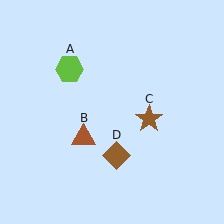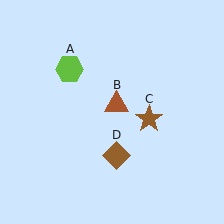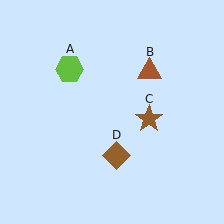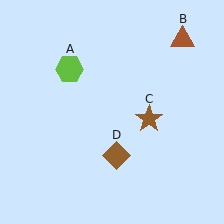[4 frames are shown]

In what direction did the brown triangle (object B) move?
The brown triangle (object B) moved up and to the right.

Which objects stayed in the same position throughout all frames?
Lime hexagon (object A) and brown star (object C) and brown diamond (object D) remained stationary.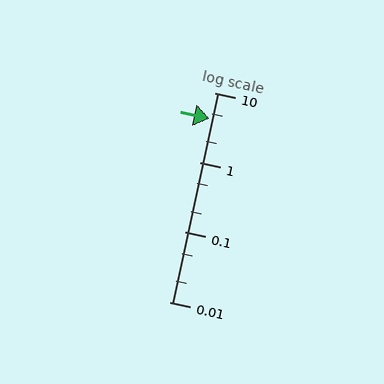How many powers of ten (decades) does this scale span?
The scale spans 3 decades, from 0.01 to 10.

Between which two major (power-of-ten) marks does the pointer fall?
The pointer is between 1 and 10.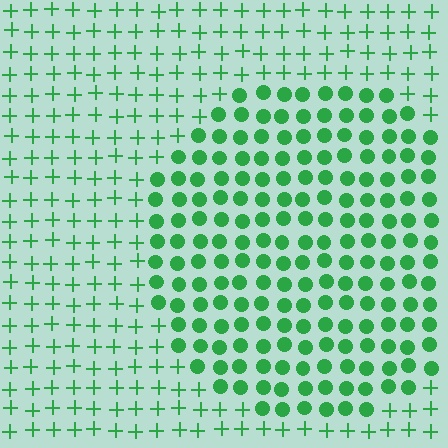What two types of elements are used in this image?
The image uses circles inside the circle region and plus signs outside it.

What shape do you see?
I see a circle.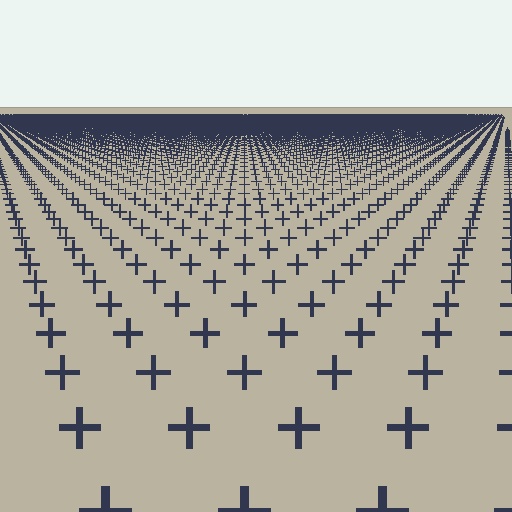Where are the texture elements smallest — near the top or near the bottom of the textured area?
Near the top.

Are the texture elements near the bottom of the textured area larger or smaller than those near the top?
Larger. Near the bottom, elements are closer to the viewer and appear at a bigger on-screen size.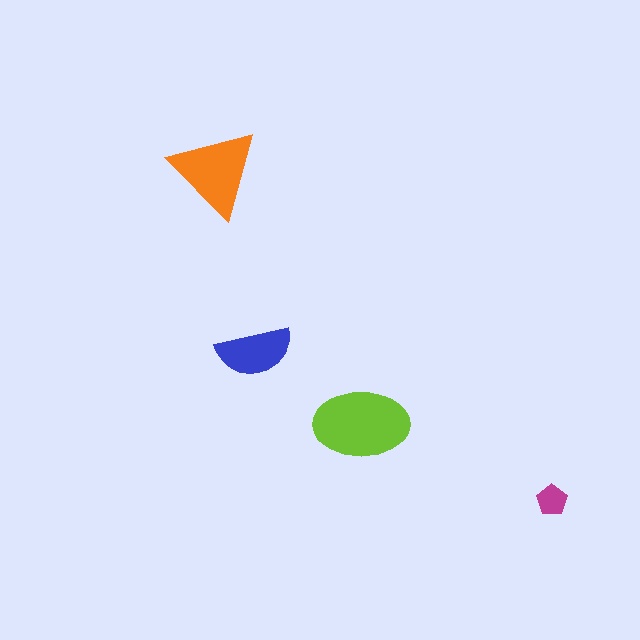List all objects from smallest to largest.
The magenta pentagon, the blue semicircle, the orange triangle, the lime ellipse.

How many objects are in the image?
There are 4 objects in the image.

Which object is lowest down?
The magenta pentagon is bottommost.